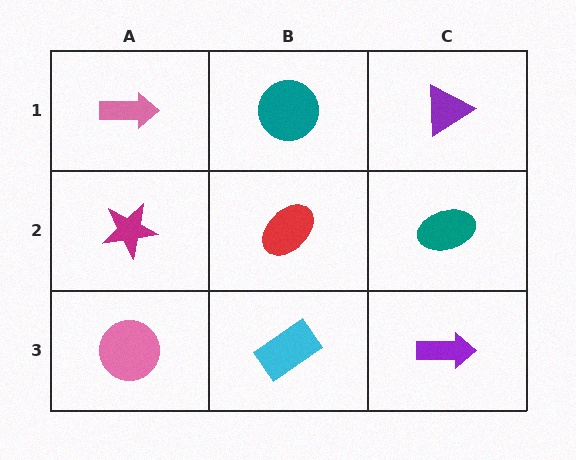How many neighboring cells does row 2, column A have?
3.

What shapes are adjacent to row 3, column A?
A magenta star (row 2, column A), a cyan rectangle (row 3, column B).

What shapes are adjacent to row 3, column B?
A red ellipse (row 2, column B), a pink circle (row 3, column A), a purple arrow (row 3, column C).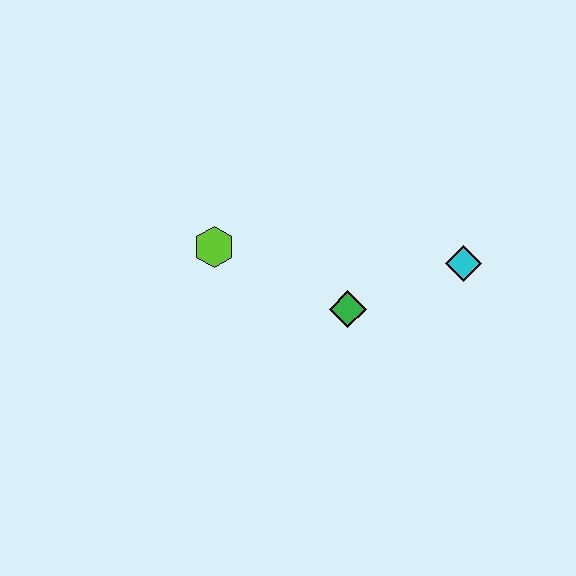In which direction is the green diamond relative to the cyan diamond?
The green diamond is to the left of the cyan diamond.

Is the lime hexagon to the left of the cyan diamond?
Yes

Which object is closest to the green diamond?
The cyan diamond is closest to the green diamond.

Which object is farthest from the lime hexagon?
The cyan diamond is farthest from the lime hexagon.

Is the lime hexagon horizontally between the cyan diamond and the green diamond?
No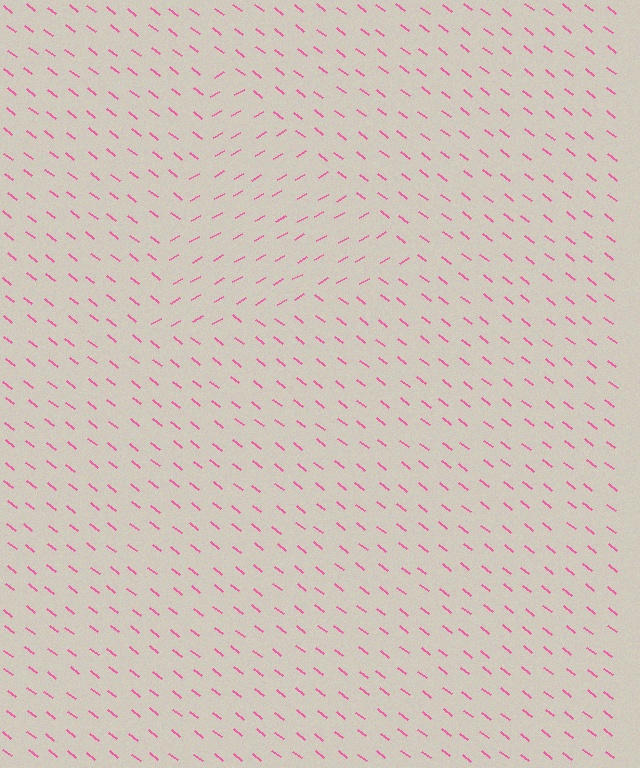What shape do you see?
I see a triangle.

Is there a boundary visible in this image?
Yes, there is a texture boundary formed by a change in line orientation.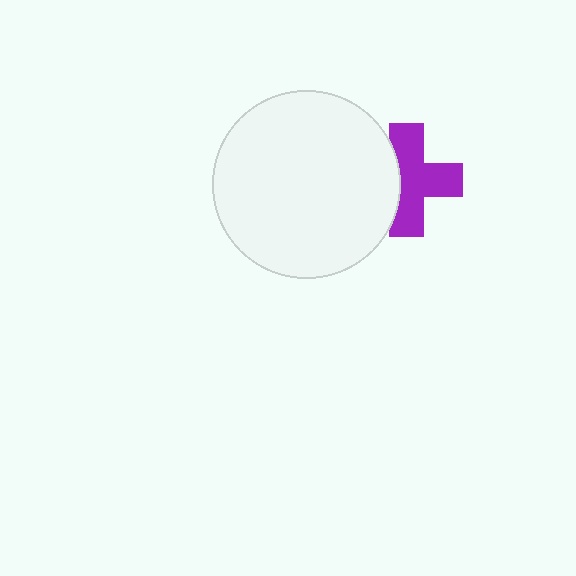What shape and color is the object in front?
The object in front is a white circle.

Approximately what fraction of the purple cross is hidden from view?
Roughly 31% of the purple cross is hidden behind the white circle.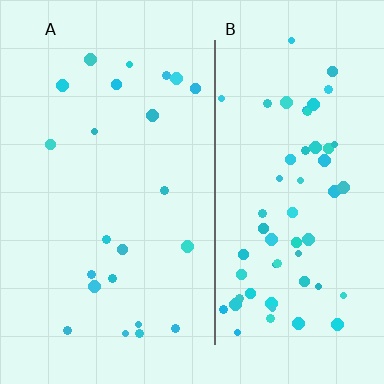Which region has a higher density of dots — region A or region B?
B (the right).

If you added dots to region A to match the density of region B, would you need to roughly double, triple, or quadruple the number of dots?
Approximately triple.